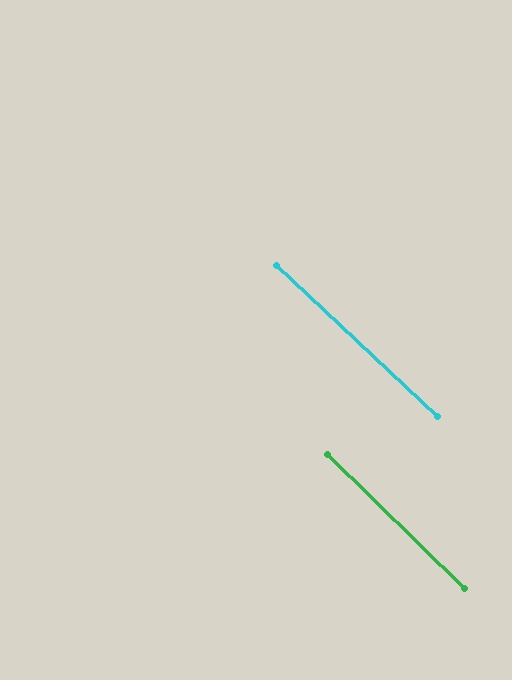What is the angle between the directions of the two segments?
Approximately 1 degree.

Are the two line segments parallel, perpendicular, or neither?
Parallel — their directions differ by only 1.4°.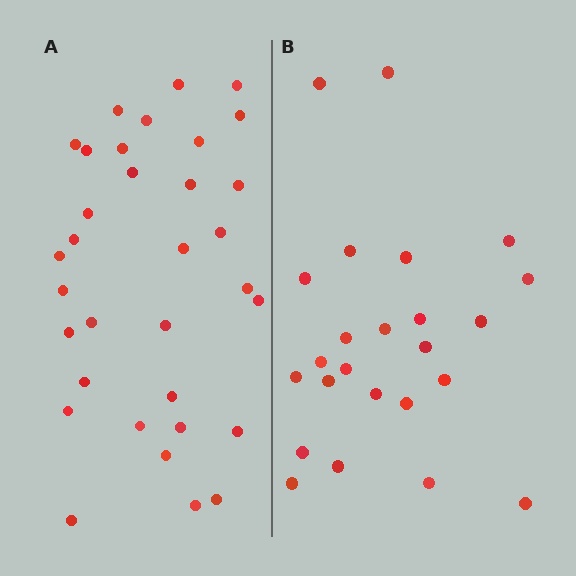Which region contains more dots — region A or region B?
Region A (the left region) has more dots.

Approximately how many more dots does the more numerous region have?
Region A has roughly 8 or so more dots than region B.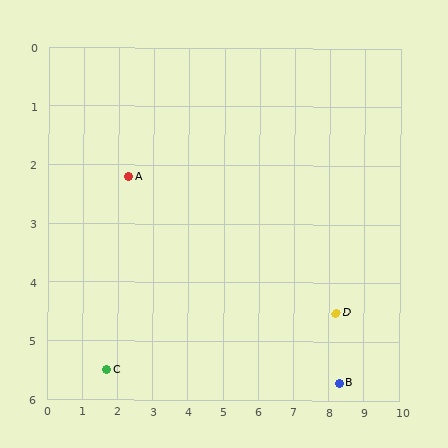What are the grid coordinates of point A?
Point A is at approximately (2.3, 2.2).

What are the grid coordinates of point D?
Point D is at approximately (8.2, 4.5).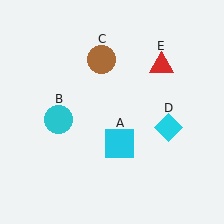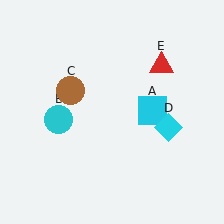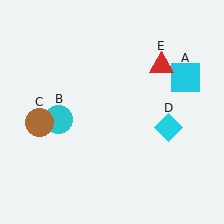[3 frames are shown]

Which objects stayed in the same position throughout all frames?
Cyan circle (object B) and cyan diamond (object D) and red triangle (object E) remained stationary.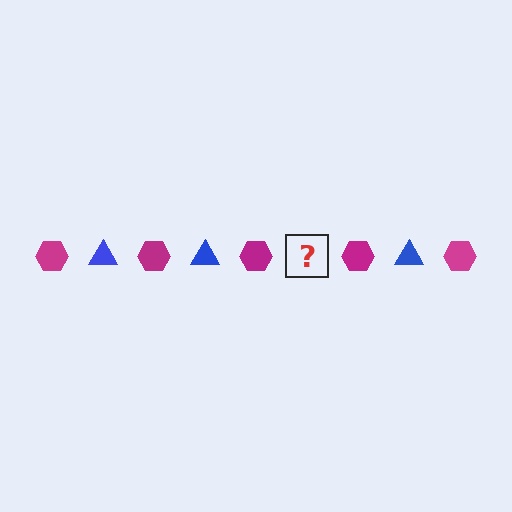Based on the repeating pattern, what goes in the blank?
The blank should be a blue triangle.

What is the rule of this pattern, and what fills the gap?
The rule is that the pattern alternates between magenta hexagon and blue triangle. The gap should be filled with a blue triangle.